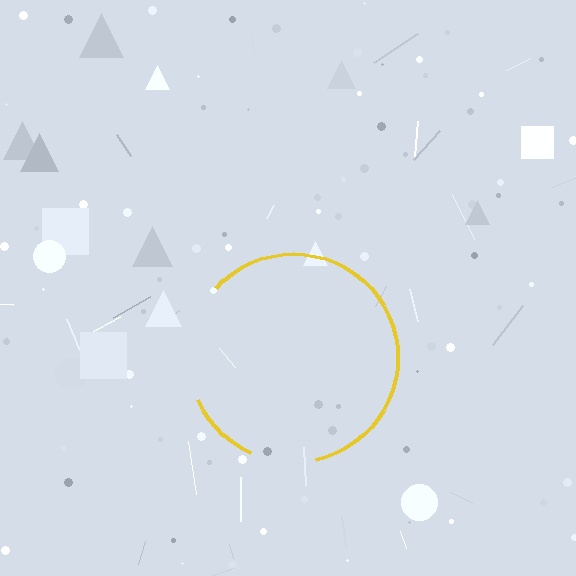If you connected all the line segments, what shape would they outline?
They would outline a circle.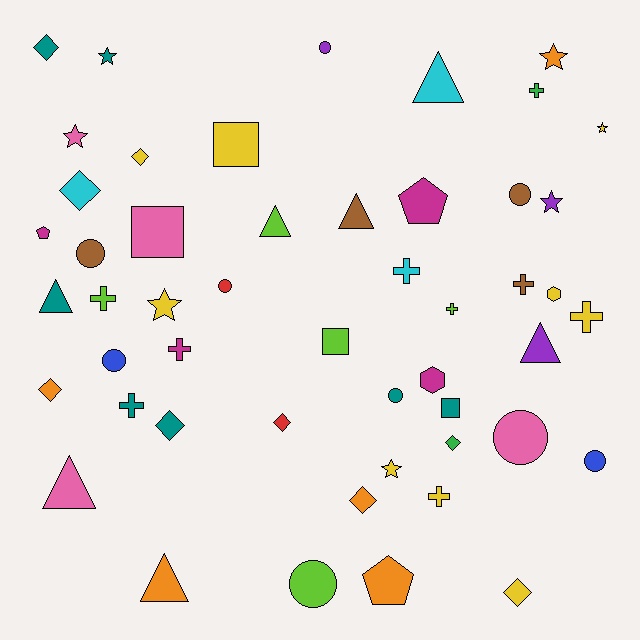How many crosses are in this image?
There are 9 crosses.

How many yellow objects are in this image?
There are 9 yellow objects.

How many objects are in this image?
There are 50 objects.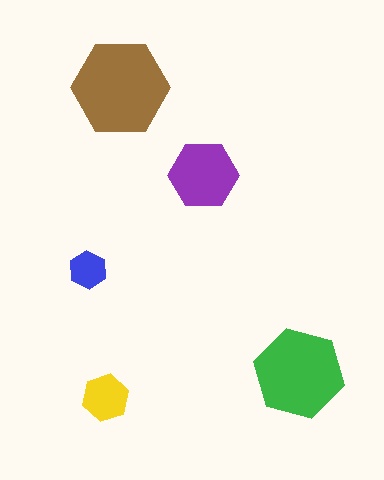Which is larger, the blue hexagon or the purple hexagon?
The purple one.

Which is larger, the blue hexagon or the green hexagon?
The green one.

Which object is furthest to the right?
The green hexagon is rightmost.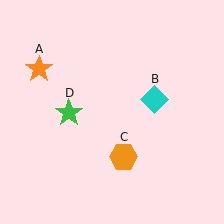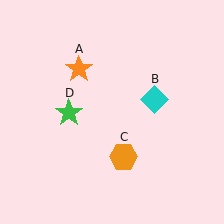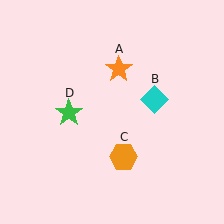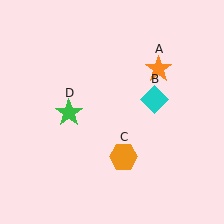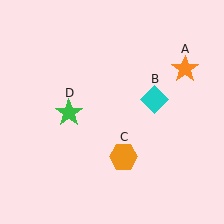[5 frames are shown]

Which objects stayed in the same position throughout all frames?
Cyan diamond (object B) and orange hexagon (object C) and green star (object D) remained stationary.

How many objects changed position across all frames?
1 object changed position: orange star (object A).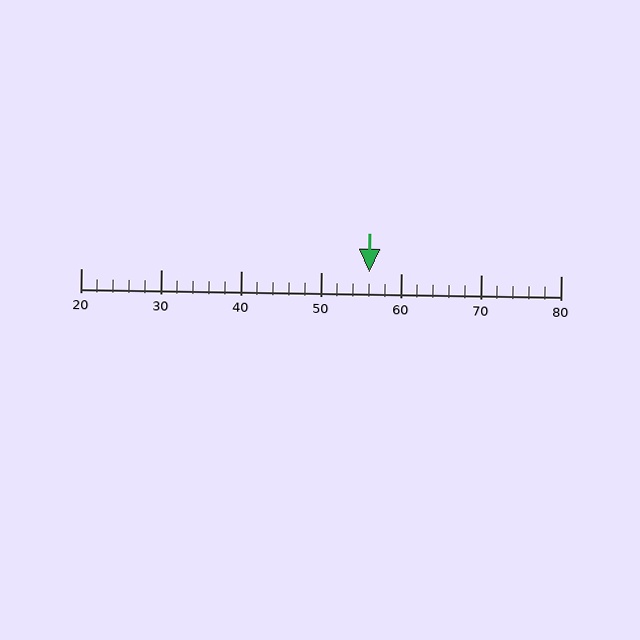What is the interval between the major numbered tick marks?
The major tick marks are spaced 10 units apart.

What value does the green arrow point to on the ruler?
The green arrow points to approximately 56.